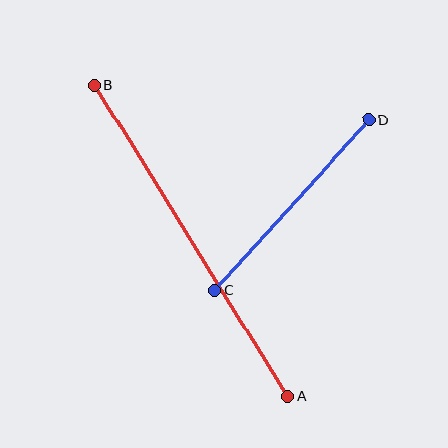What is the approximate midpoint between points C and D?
The midpoint is at approximately (292, 205) pixels.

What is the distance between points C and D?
The distance is approximately 229 pixels.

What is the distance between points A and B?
The distance is approximately 366 pixels.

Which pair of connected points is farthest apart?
Points A and B are farthest apart.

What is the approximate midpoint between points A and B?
The midpoint is at approximately (191, 240) pixels.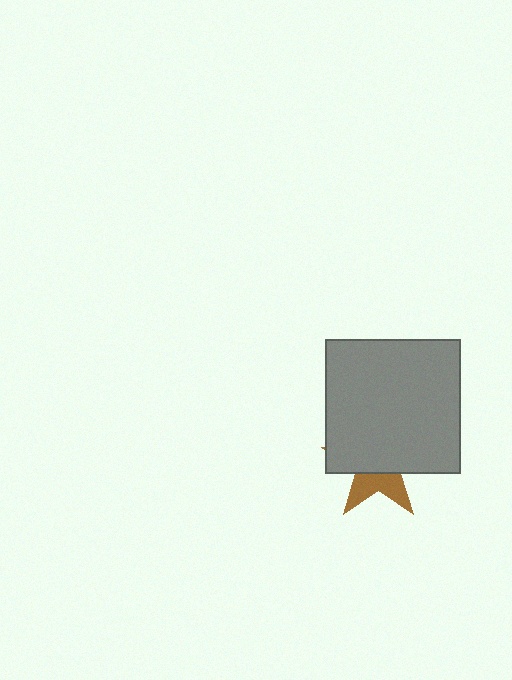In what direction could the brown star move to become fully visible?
The brown star could move down. That would shift it out from behind the gray square entirely.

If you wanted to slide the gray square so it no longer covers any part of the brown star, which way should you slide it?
Slide it up — that is the most direct way to separate the two shapes.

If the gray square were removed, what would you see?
You would see the complete brown star.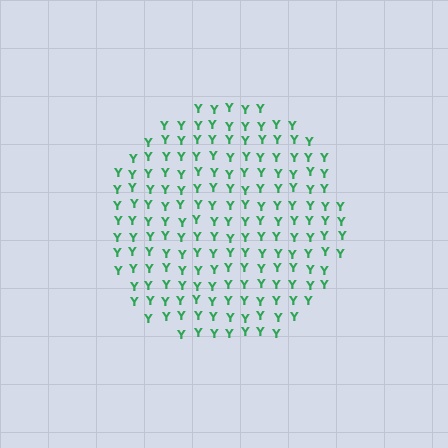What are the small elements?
The small elements are letter Y's.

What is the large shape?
The large shape is a circle.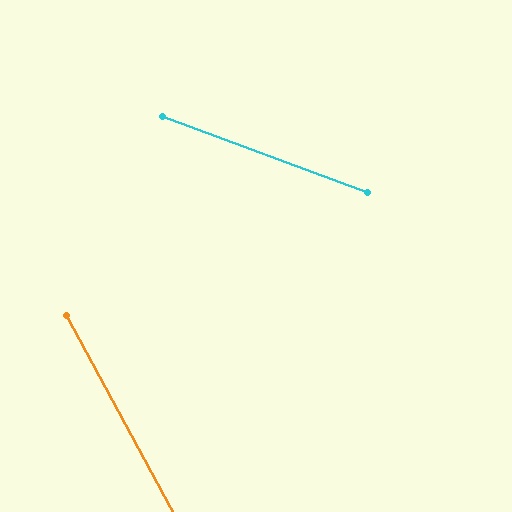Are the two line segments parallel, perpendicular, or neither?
Neither parallel nor perpendicular — they differ by about 41°.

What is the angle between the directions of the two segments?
Approximately 41 degrees.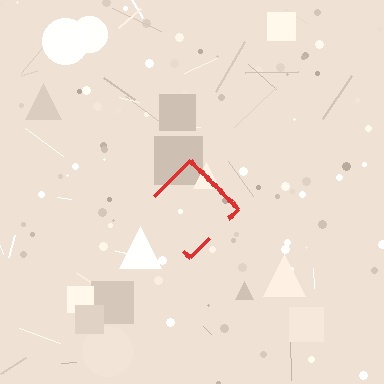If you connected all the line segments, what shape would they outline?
They would outline a diamond.